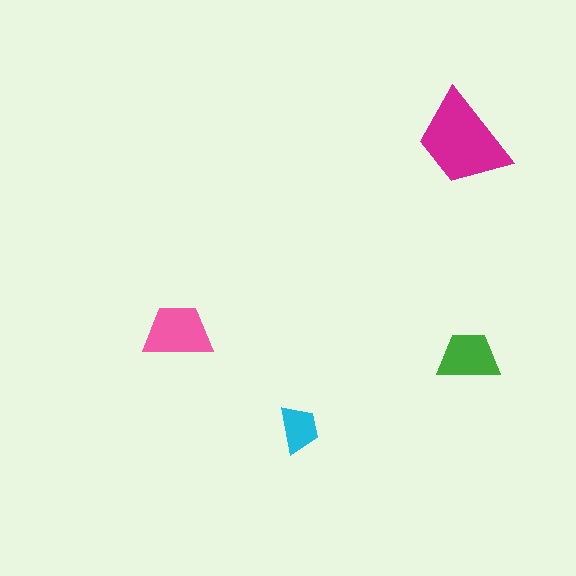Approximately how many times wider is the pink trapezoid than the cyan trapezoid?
About 1.5 times wider.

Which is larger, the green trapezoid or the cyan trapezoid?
The green one.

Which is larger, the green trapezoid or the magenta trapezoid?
The magenta one.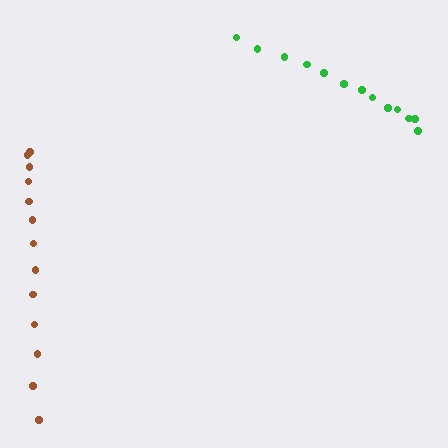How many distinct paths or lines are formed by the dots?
There are 2 distinct paths.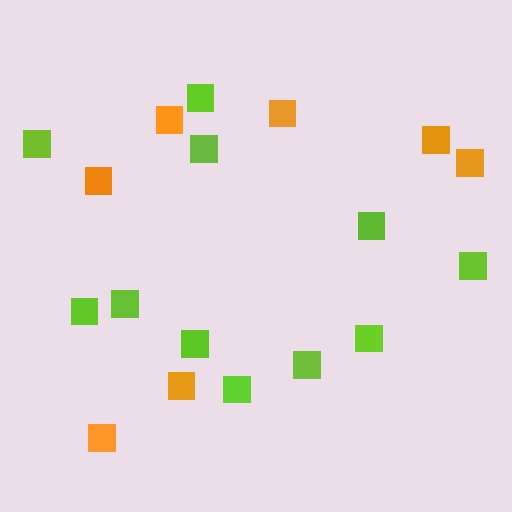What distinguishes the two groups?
There are 2 groups: one group of orange squares (7) and one group of lime squares (11).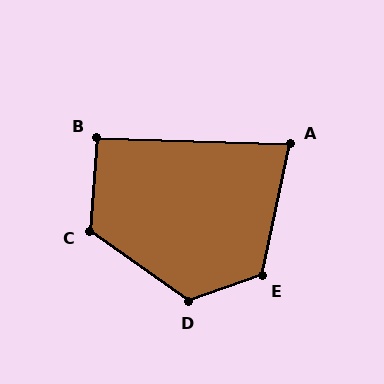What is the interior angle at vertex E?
Approximately 121 degrees (obtuse).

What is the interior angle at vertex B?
Approximately 93 degrees (approximately right).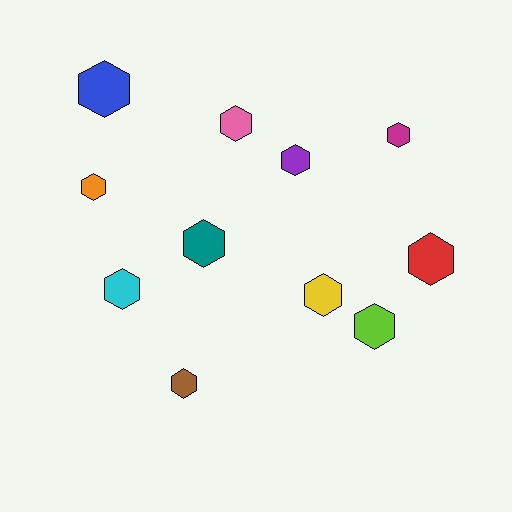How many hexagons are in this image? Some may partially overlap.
There are 11 hexagons.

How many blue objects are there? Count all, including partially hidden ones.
There is 1 blue object.